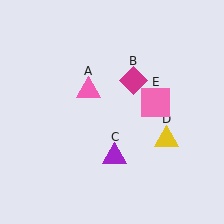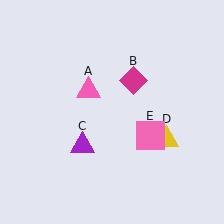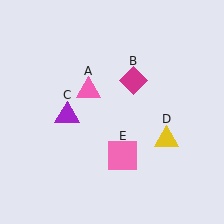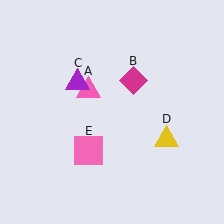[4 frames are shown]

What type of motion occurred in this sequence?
The purple triangle (object C), pink square (object E) rotated clockwise around the center of the scene.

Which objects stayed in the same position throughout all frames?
Pink triangle (object A) and magenta diamond (object B) and yellow triangle (object D) remained stationary.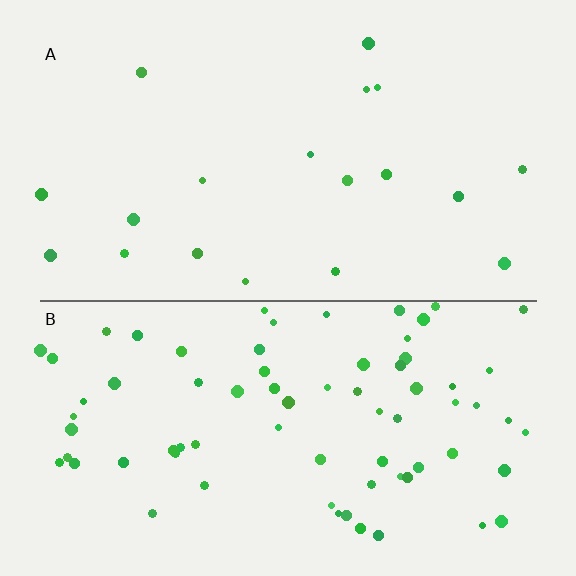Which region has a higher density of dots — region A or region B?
B (the bottom).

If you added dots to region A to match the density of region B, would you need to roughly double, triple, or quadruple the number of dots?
Approximately quadruple.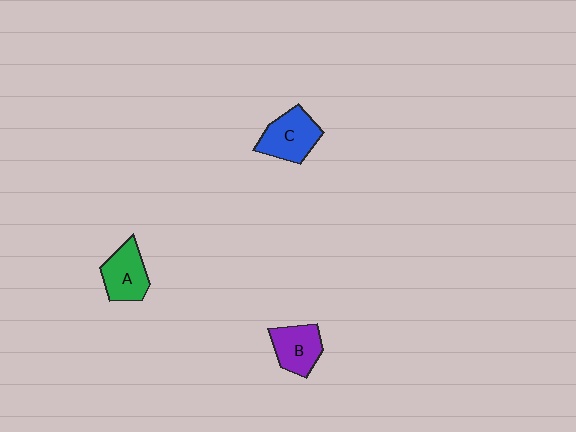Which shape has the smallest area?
Shape B (purple).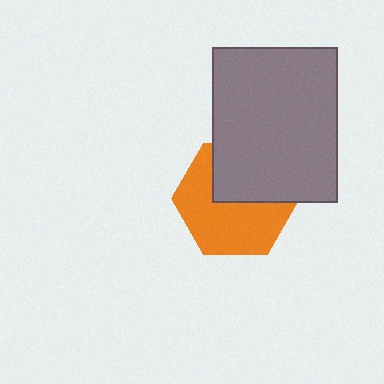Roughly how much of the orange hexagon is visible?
About half of it is visible (roughly 59%).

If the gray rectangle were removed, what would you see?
You would see the complete orange hexagon.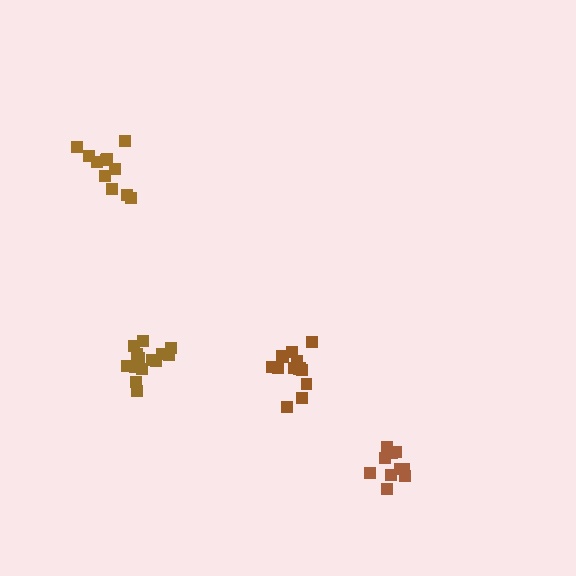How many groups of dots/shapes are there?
There are 4 groups.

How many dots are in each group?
Group 1: 15 dots, Group 2: 11 dots, Group 3: 14 dots, Group 4: 10 dots (50 total).